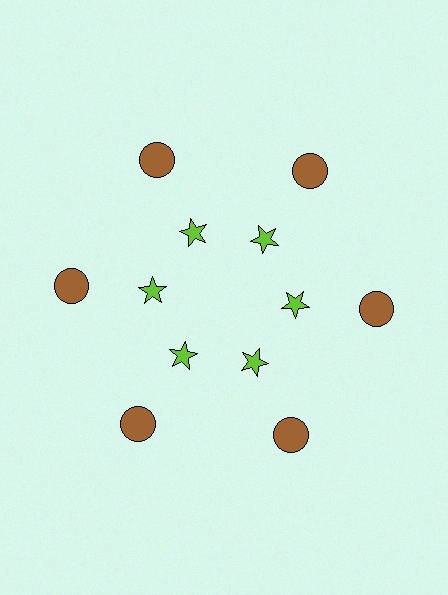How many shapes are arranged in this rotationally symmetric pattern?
There are 12 shapes, arranged in 6 groups of 2.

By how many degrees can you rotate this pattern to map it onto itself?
The pattern maps onto itself every 60 degrees of rotation.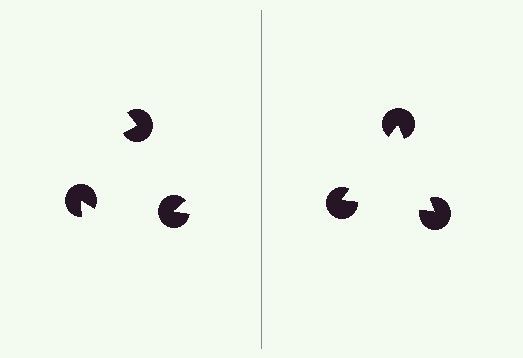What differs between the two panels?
The pac-man discs are positioned identically on both sides; only the wedge orientations differ. On the right they align to a triangle; on the left they are misaligned.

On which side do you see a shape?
An illusory triangle appears on the right side. On the left side the wedge cuts are rotated, so no coherent shape forms.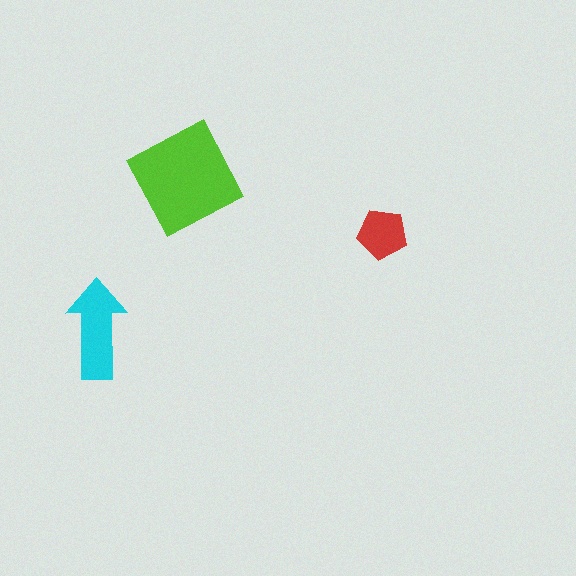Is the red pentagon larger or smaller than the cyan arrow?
Smaller.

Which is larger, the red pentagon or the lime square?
The lime square.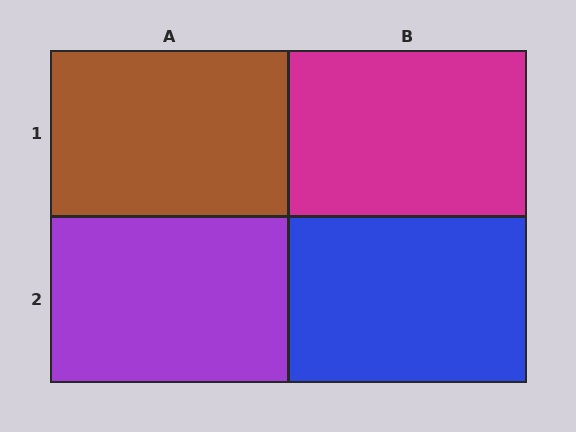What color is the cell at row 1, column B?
Magenta.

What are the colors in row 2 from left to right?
Purple, blue.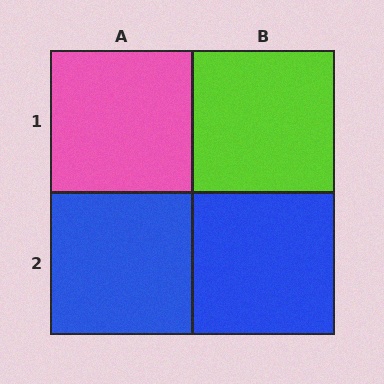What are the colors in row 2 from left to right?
Blue, blue.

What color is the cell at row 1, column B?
Lime.